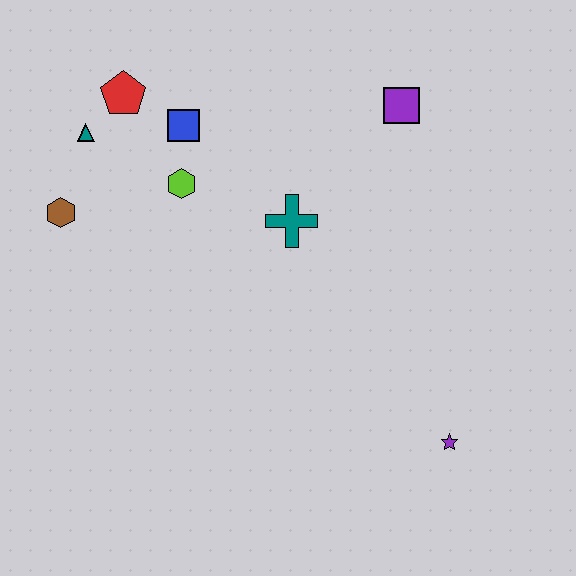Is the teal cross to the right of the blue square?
Yes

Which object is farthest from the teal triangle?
The purple star is farthest from the teal triangle.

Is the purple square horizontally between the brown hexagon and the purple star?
Yes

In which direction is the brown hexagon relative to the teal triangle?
The brown hexagon is below the teal triangle.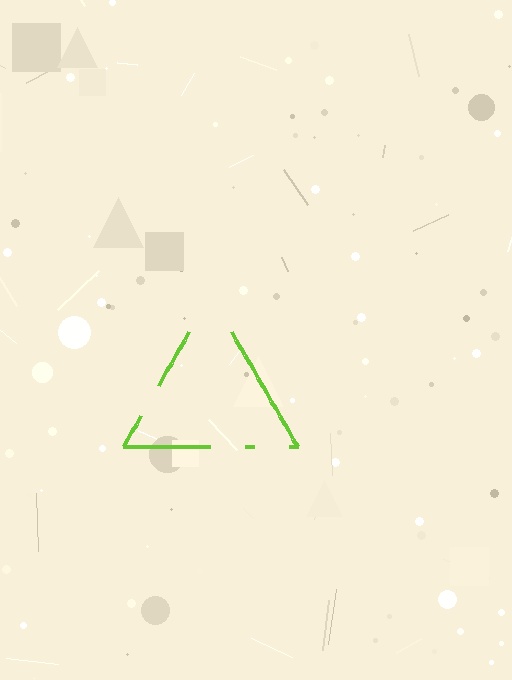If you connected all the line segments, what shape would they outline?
They would outline a triangle.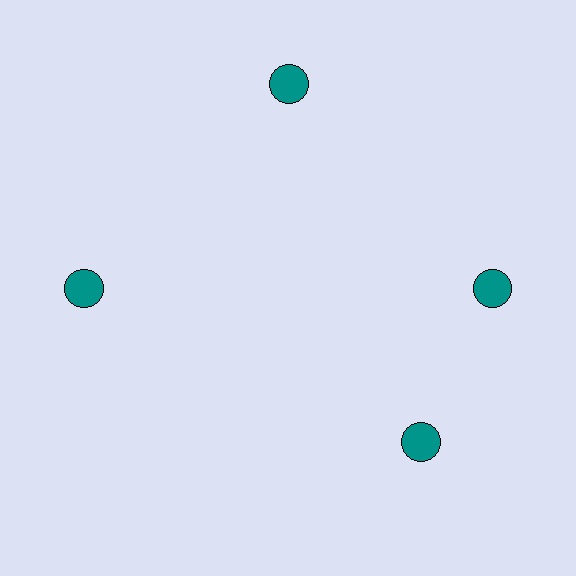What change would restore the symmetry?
The symmetry would be restored by rotating it back into even spacing with its neighbors so that all 4 circles sit at equal angles and equal distance from the center.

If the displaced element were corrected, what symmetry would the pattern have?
It would have 4-fold rotational symmetry — the pattern would map onto itself every 90 degrees.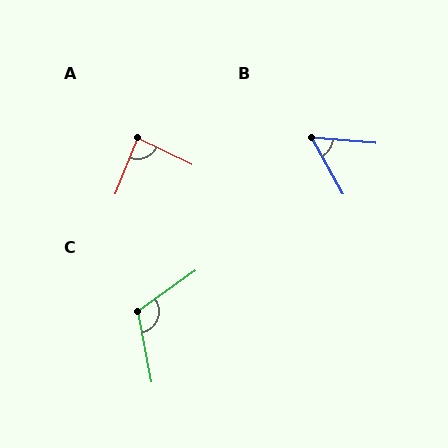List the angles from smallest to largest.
B (56°), A (85°), C (114°).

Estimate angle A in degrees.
Approximately 85 degrees.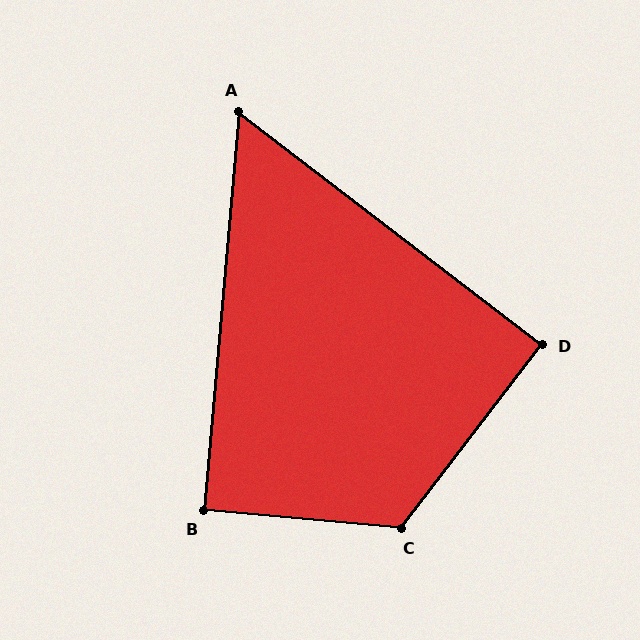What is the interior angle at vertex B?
Approximately 90 degrees (approximately right).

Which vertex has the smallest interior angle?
A, at approximately 58 degrees.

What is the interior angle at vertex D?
Approximately 90 degrees (approximately right).